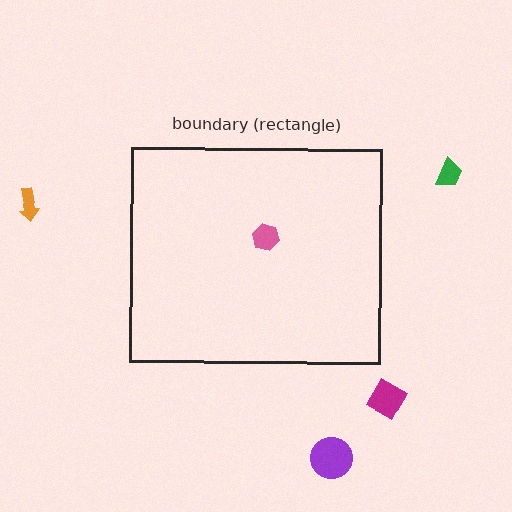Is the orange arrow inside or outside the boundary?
Outside.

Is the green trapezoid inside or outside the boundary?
Outside.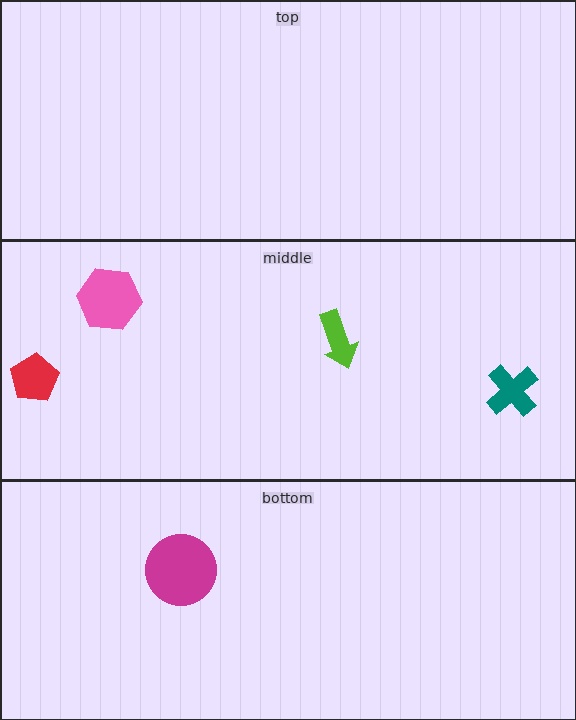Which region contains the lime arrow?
The middle region.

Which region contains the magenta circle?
The bottom region.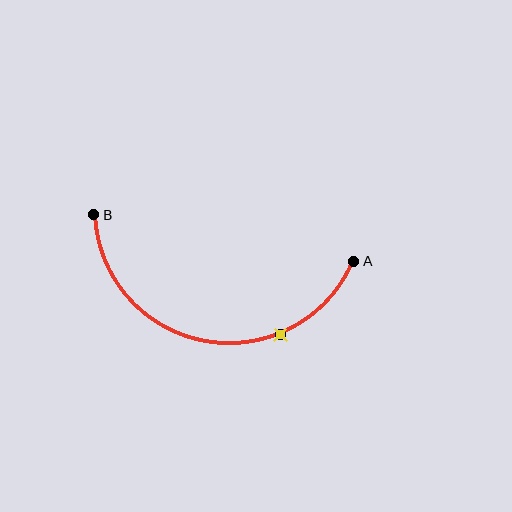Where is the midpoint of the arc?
The arc midpoint is the point on the curve farthest from the straight line joining A and B. It sits below that line.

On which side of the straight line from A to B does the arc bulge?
The arc bulges below the straight line connecting A and B.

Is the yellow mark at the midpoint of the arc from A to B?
No. The yellow mark lies on the arc but is closer to endpoint A. The arc midpoint would be at the point on the curve equidistant along the arc from both A and B.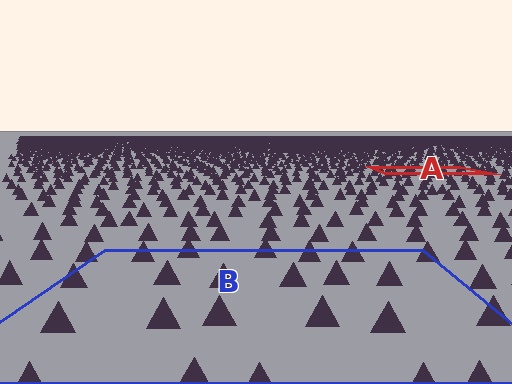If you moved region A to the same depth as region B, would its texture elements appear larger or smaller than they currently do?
They would appear larger. At a closer depth, the same texture elements are projected at a bigger on-screen size.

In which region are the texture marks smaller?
The texture marks are smaller in region A, because it is farther away.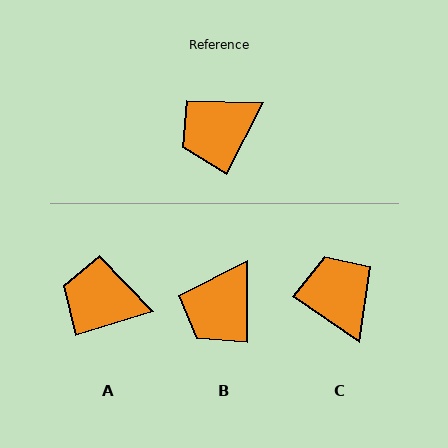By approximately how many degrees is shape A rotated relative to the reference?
Approximately 45 degrees clockwise.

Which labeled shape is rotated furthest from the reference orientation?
C, about 97 degrees away.